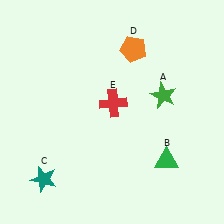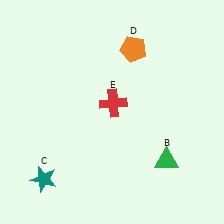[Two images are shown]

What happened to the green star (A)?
The green star (A) was removed in Image 2. It was in the top-right area of Image 1.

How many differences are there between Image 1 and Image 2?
There is 1 difference between the two images.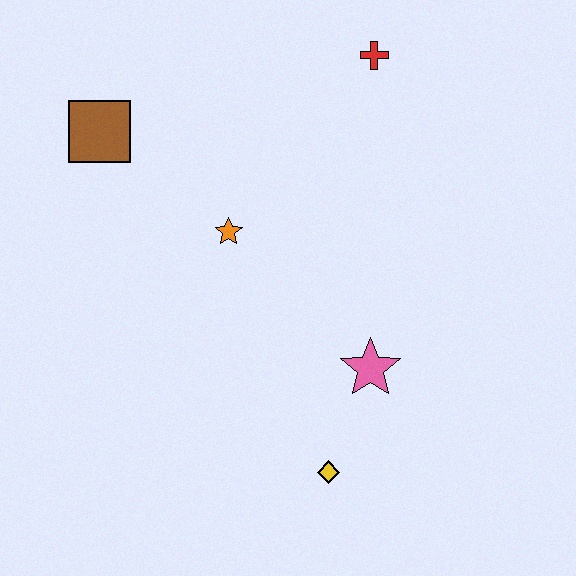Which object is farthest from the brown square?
The yellow diamond is farthest from the brown square.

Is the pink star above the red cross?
No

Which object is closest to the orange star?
The brown square is closest to the orange star.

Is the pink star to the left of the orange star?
No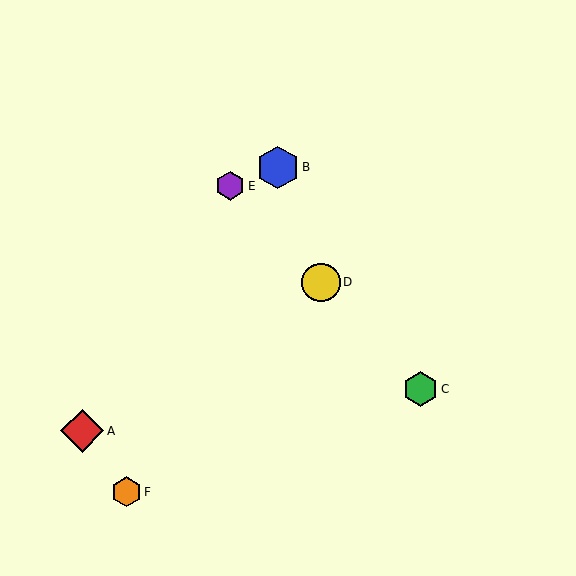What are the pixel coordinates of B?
Object B is at (278, 167).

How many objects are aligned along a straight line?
3 objects (C, D, E) are aligned along a straight line.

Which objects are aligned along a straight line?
Objects C, D, E are aligned along a straight line.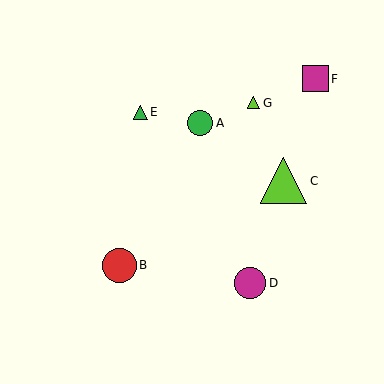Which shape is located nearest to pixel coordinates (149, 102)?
The green triangle (labeled E) at (140, 112) is nearest to that location.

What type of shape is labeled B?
Shape B is a red circle.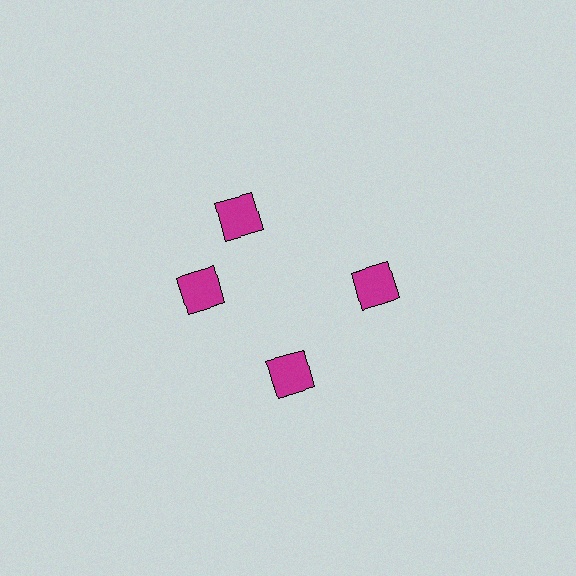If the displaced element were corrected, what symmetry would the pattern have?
It would have 4-fold rotational symmetry — the pattern would map onto itself every 90 degrees.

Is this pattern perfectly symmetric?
No. The 4 magenta squares are arranged in a ring, but one element near the 12 o'clock position is rotated out of alignment along the ring, breaking the 4-fold rotational symmetry.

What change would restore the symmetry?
The symmetry would be restored by rotating it back into even spacing with its neighbors so that all 4 squares sit at equal angles and equal distance from the center.